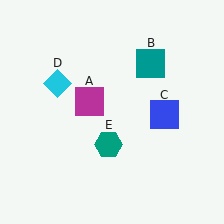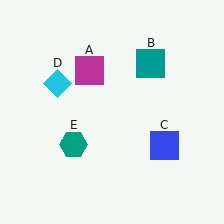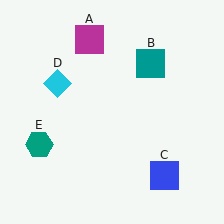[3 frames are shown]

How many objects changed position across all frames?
3 objects changed position: magenta square (object A), blue square (object C), teal hexagon (object E).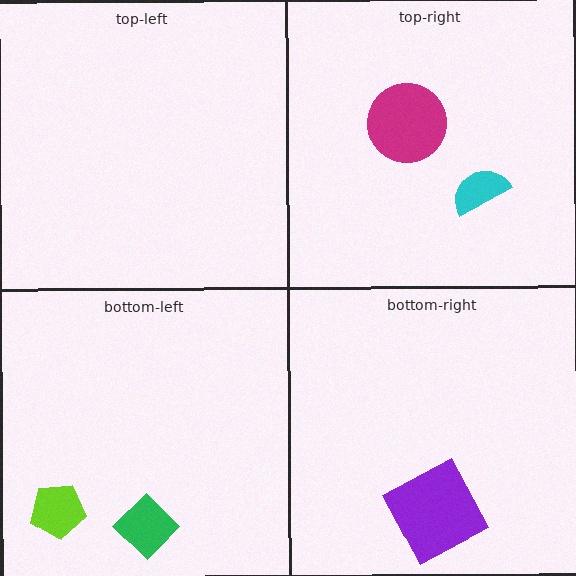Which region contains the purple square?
The bottom-right region.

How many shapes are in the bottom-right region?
1.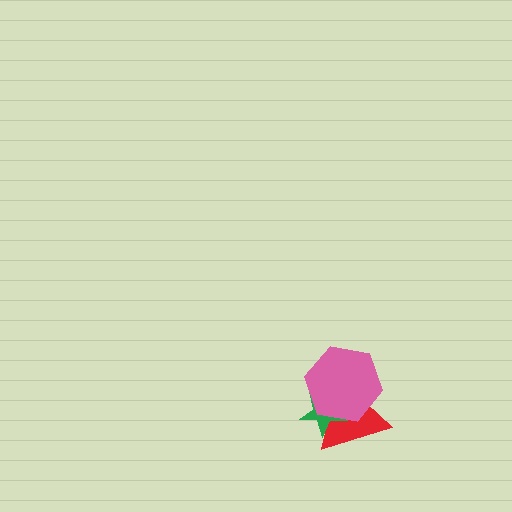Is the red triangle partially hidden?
Yes, it is partially covered by another shape.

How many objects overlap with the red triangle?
2 objects overlap with the red triangle.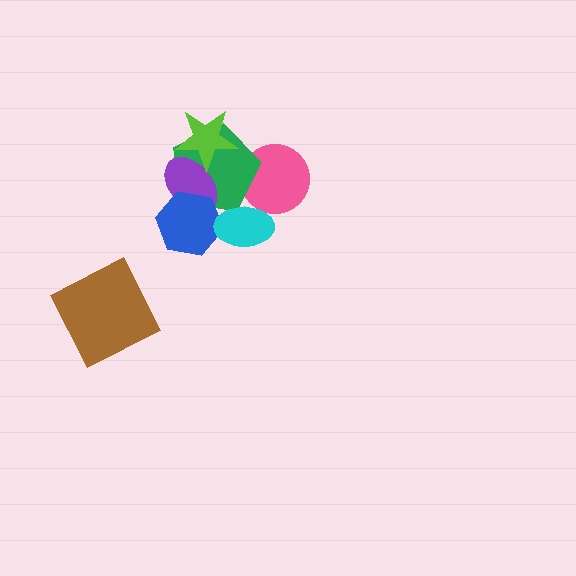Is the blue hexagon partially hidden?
Yes, it is partially covered by another shape.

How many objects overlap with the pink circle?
2 objects overlap with the pink circle.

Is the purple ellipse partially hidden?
Yes, it is partially covered by another shape.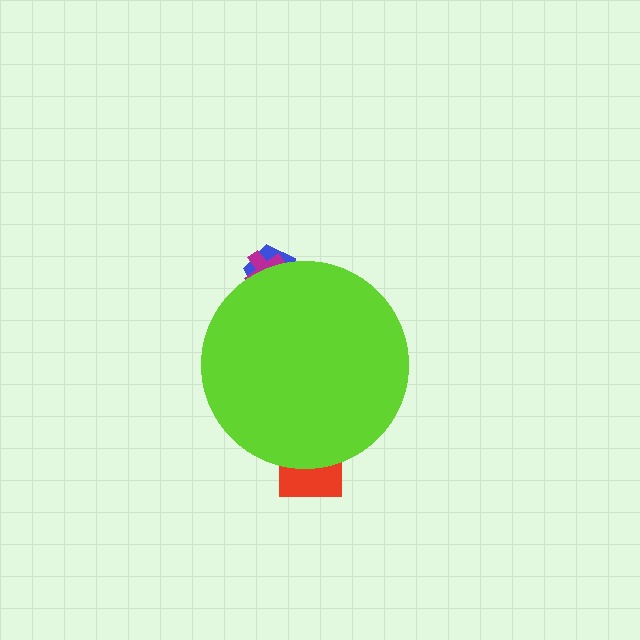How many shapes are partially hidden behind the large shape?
3 shapes are partially hidden.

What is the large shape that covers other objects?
A lime circle.